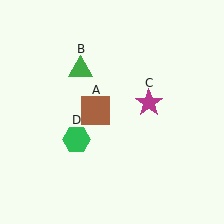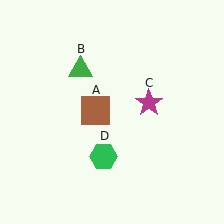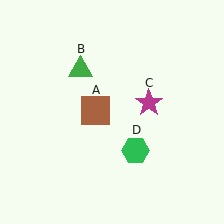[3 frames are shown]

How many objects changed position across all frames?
1 object changed position: green hexagon (object D).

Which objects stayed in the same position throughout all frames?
Brown square (object A) and green triangle (object B) and magenta star (object C) remained stationary.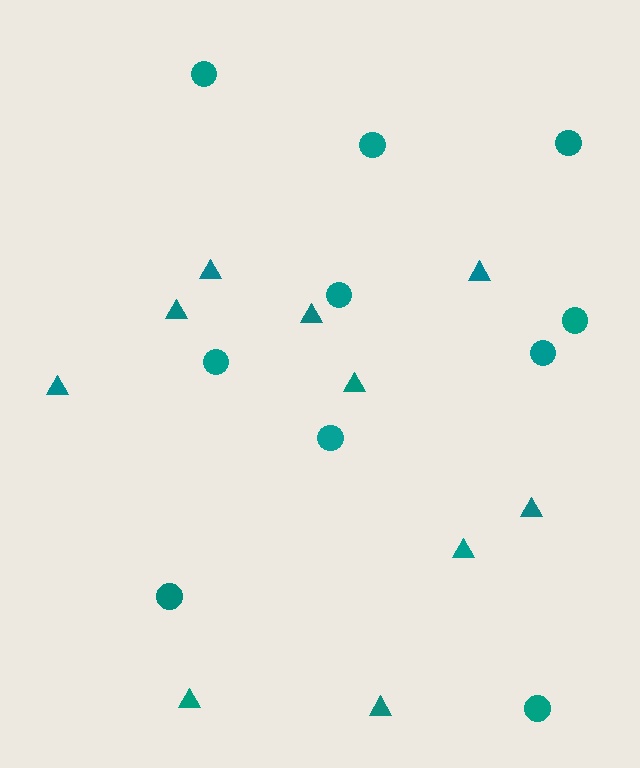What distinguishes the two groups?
There are 2 groups: one group of triangles (10) and one group of circles (10).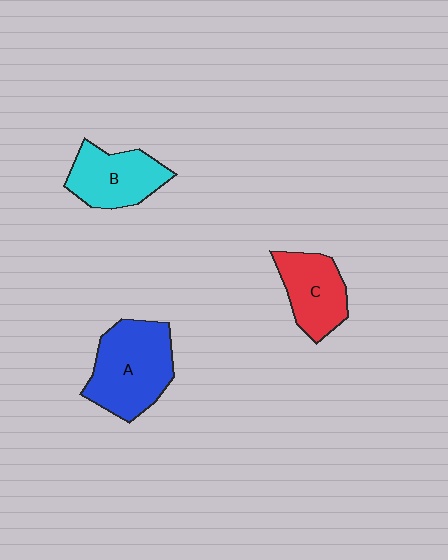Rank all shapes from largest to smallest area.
From largest to smallest: A (blue), B (cyan), C (red).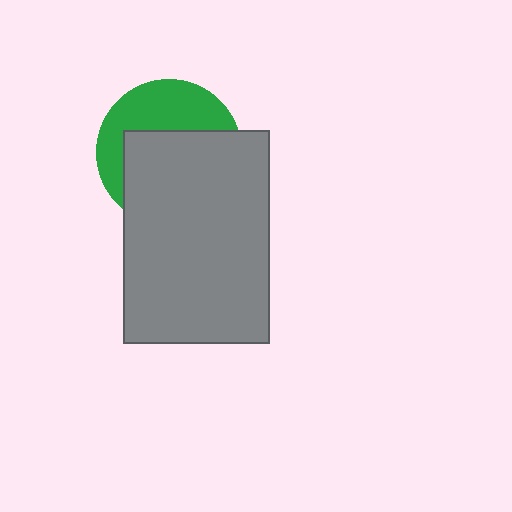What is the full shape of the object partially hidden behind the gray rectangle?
The partially hidden object is a green circle.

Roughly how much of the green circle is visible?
A small part of it is visible (roughly 41%).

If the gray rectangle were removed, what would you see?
You would see the complete green circle.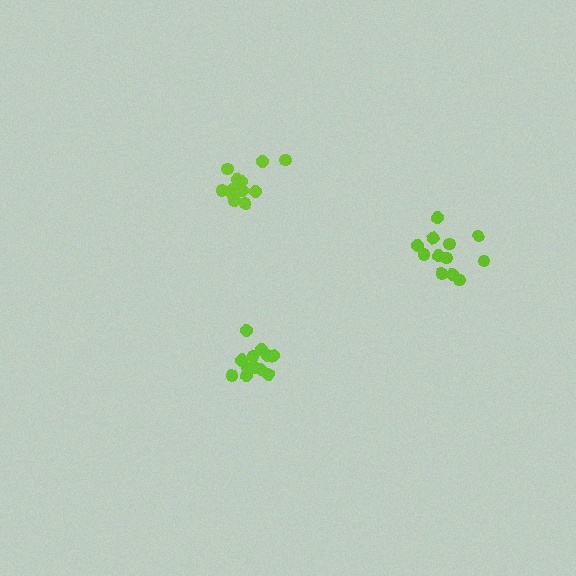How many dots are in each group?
Group 1: 13 dots, Group 2: 12 dots, Group 3: 13 dots (38 total).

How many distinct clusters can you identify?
There are 3 distinct clusters.